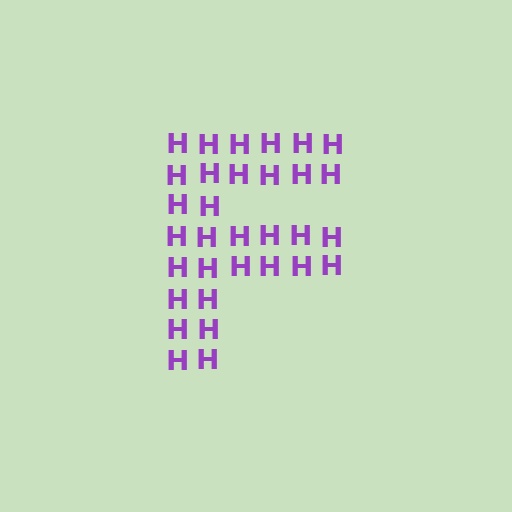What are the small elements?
The small elements are letter H's.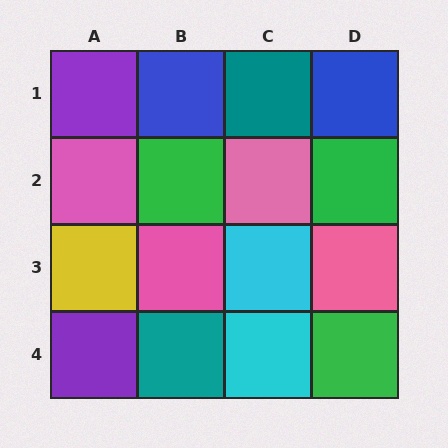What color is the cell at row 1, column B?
Blue.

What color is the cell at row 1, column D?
Blue.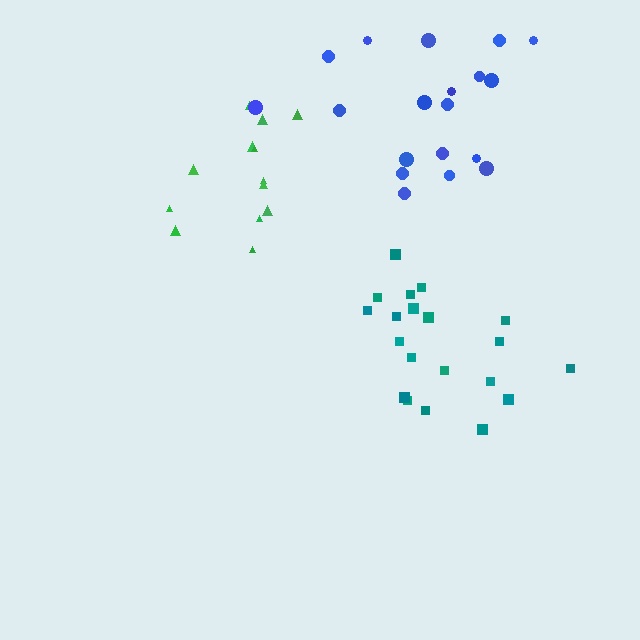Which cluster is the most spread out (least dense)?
Blue.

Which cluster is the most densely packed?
Teal.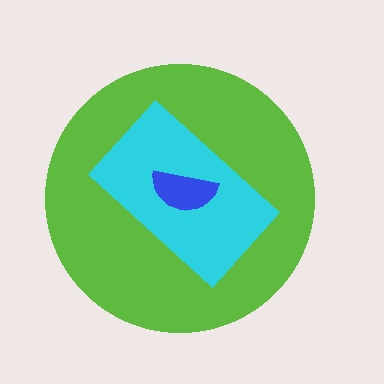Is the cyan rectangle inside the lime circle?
Yes.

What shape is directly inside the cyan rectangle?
The blue semicircle.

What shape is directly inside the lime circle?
The cyan rectangle.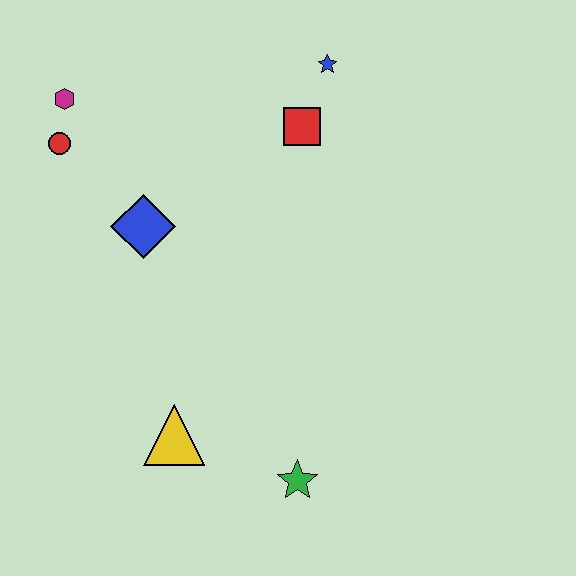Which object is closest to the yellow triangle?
The green star is closest to the yellow triangle.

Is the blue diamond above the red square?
No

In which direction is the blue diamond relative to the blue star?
The blue diamond is to the left of the blue star.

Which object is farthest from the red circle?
The green star is farthest from the red circle.